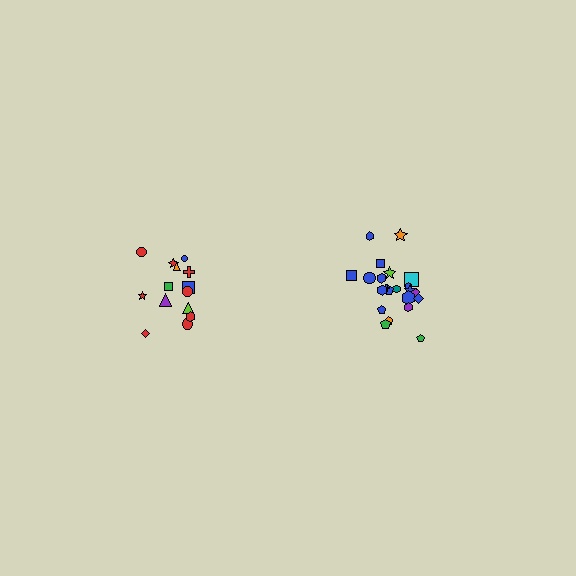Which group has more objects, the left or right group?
The right group.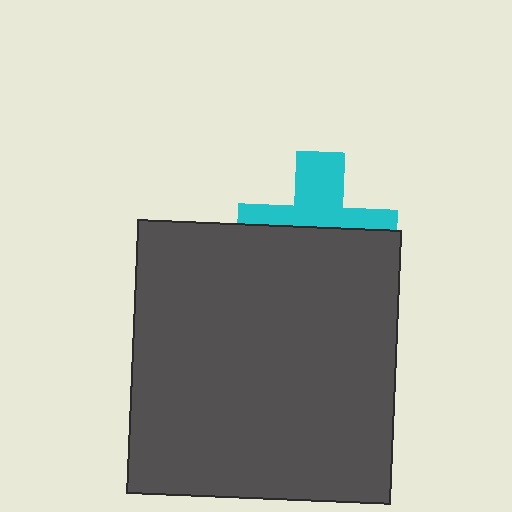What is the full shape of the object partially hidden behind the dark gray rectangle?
The partially hidden object is a cyan cross.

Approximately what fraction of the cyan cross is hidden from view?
Roughly 56% of the cyan cross is hidden behind the dark gray rectangle.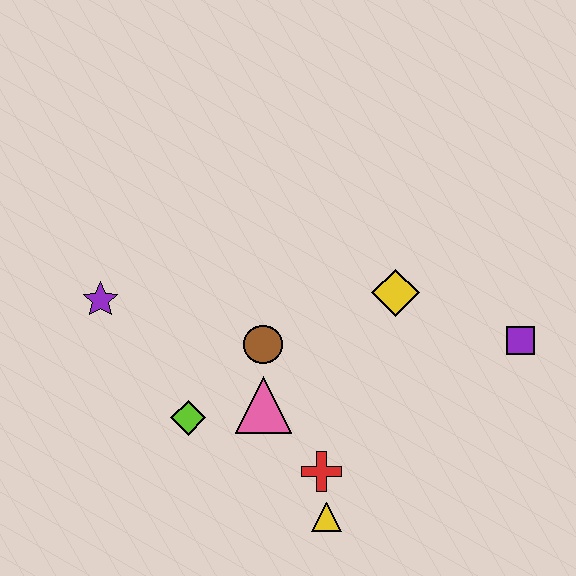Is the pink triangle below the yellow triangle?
No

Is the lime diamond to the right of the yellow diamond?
No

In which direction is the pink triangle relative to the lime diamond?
The pink triangle is to the right of the lime diamond.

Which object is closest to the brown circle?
The pink triangle is closest to the brown circle.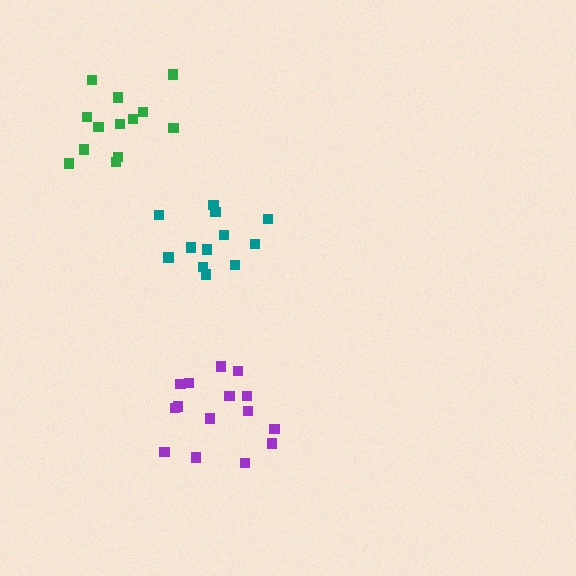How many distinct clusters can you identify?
There are 3 distinct clusters.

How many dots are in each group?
Group 1: 12 dots, Group 2: 13 dots, Group 3: 15 dots (40 total).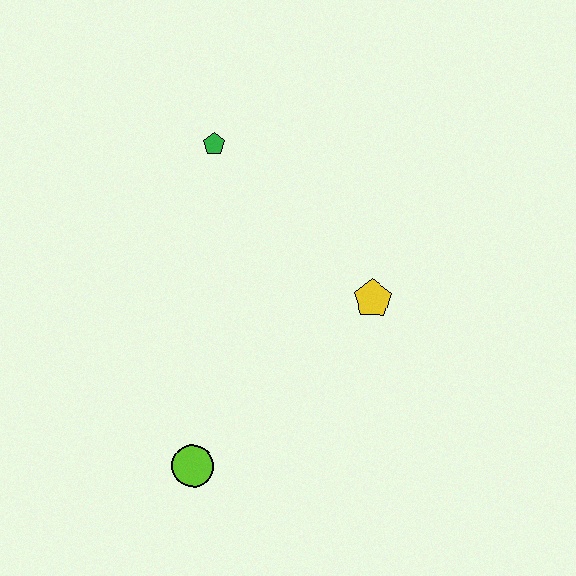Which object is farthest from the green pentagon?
The lime circle is farthest from the green pentagon.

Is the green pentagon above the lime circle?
Yes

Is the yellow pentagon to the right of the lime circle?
Yes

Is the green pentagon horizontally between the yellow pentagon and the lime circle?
Yes